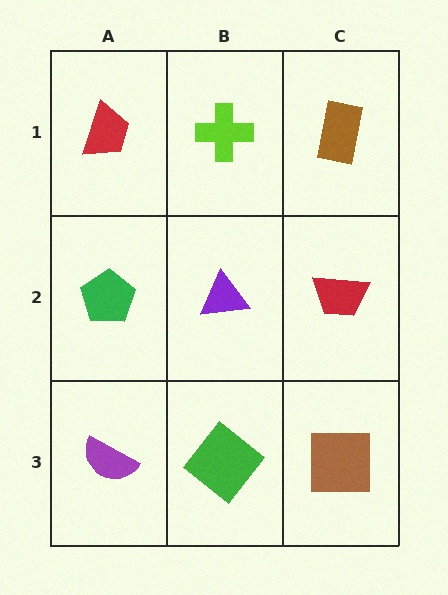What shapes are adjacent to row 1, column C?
A red trapezoid (row 2, column C), a lime cross (row 1, column B).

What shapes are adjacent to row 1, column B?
A purple triangle (row 2, column B), a red trapezoid (row 1, column A), a brown rectangle (row 1, column C).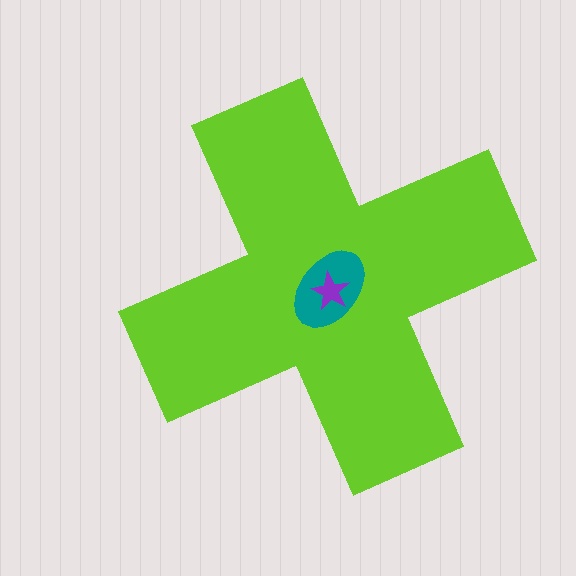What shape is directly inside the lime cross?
The teal ellipse.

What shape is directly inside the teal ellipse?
The purple star.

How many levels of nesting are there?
3.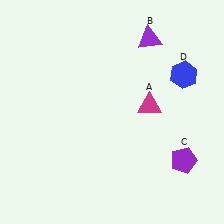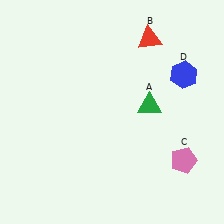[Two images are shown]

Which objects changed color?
A changed from magenta to green. B changed from purple to red. C changed from purple to pink.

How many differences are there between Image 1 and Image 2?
There are 3 differences between the two images.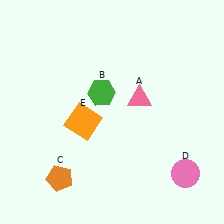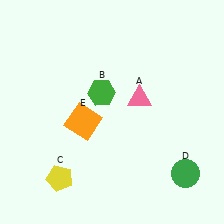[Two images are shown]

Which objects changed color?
C changed from orange to yellow. D changed from pink to green.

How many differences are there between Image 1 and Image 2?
There are 2 differences between the two images.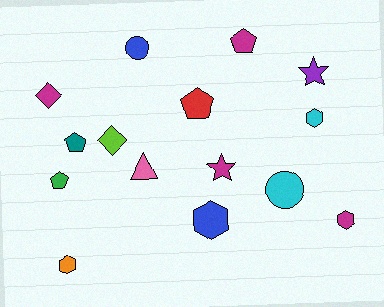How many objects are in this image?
There are 15 objects.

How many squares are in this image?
There are no squares.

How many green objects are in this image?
There is 1 green object.